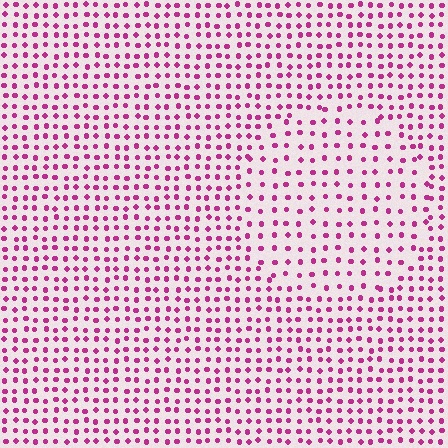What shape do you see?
I see a circle.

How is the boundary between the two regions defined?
The boundary is defined by a change in element density (approximately 1.6x ratio). All elements are the same color, size, and shape.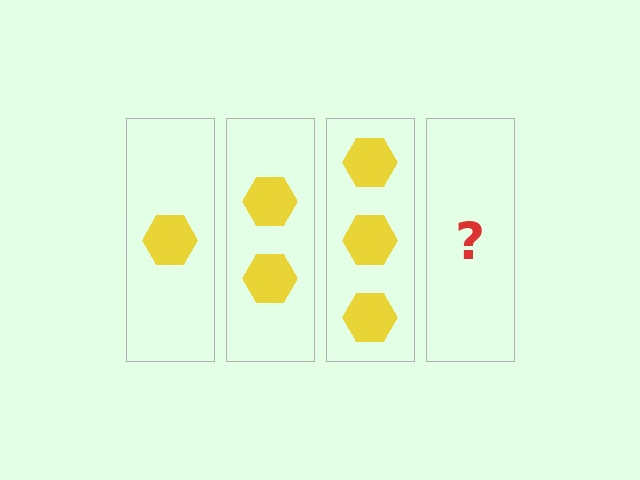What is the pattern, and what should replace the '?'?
The pattern is that each step adds one more hexagon. The '?' should be 4 hexagons.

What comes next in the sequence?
The next element should be 4 hexagons.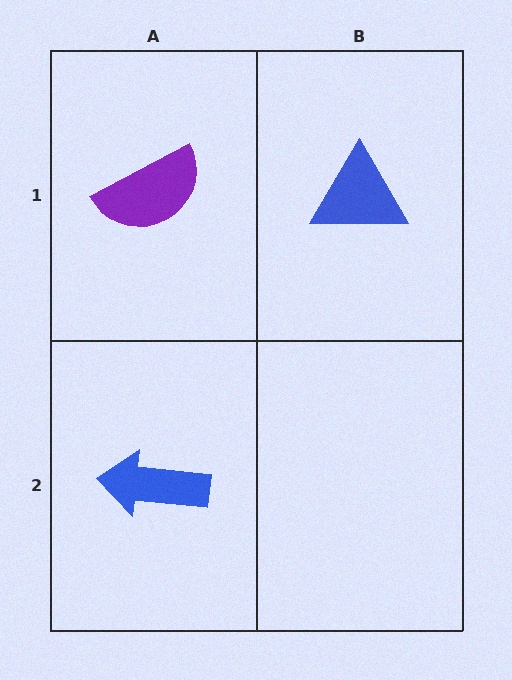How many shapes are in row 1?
2 shapes.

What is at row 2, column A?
A blue arrow.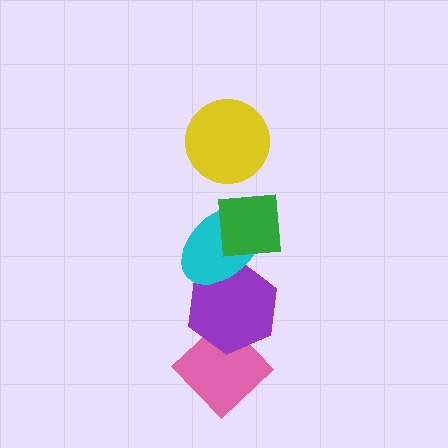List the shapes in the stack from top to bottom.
From top to bottom: the yellow circle, the green square, the cyan ellipse, the purple hexagon, the pink diamond.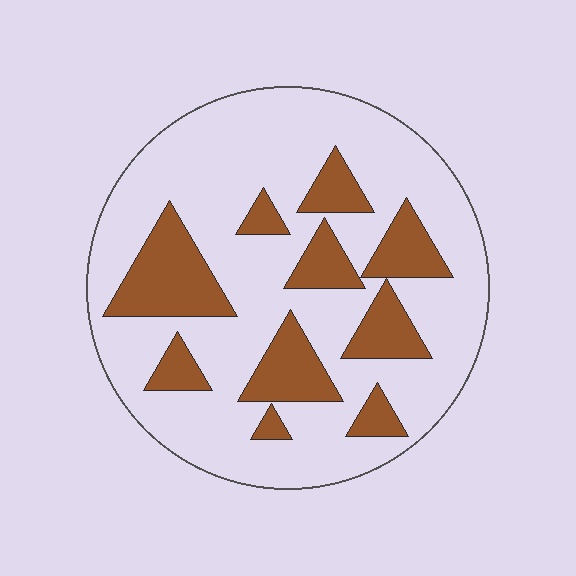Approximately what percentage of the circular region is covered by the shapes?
Approximately 25%.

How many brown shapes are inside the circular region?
10.